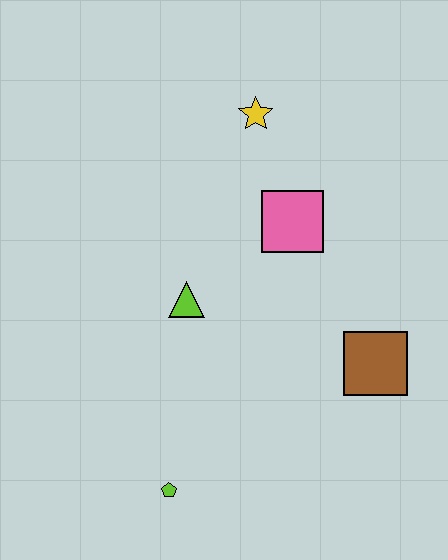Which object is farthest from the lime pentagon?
The yellow star is farthest from the lime pentagon.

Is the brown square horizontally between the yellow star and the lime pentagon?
No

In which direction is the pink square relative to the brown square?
The pink square is above the brown square.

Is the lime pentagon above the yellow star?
No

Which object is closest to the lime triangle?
The pink square is closest to the lime triangle.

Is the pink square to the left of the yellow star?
No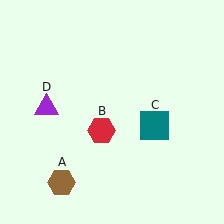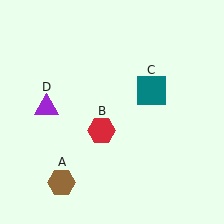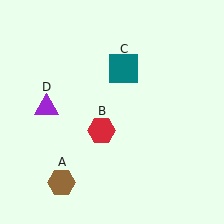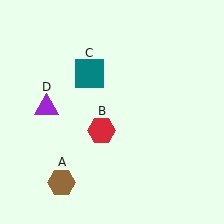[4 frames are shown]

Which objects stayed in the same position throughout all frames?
Brown hexagon (object A) and red hexagon (object B) and purple triangle (object D) remained stationary.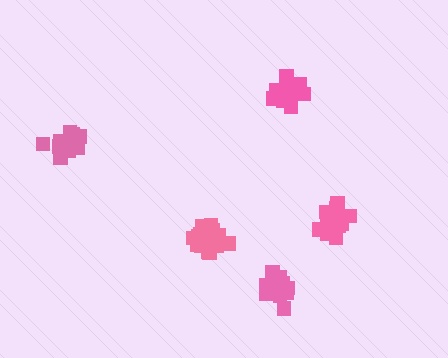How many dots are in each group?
Group 1: 16 dots, Group 2: 14 dots, Group 3: 17 dots, Group 4: 13 dots, Group 5: 15 dots (75 total).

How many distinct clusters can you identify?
There are 5 distinct clusters.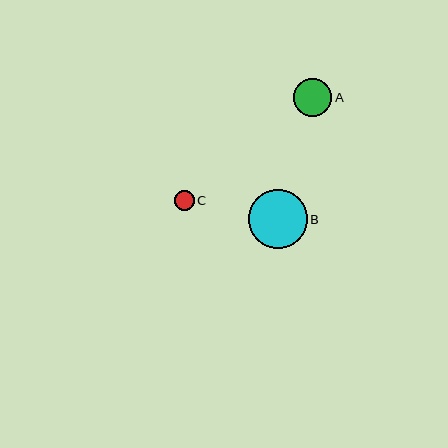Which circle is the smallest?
Circle C is the smallest with a size of approximately 19 pixels.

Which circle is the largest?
Circle B is the largest with a size of approximately 59 pixels.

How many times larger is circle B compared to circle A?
Circle B is approximately 1.5 times the size of circle A.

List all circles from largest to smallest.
From largest to smallest: B, A, C.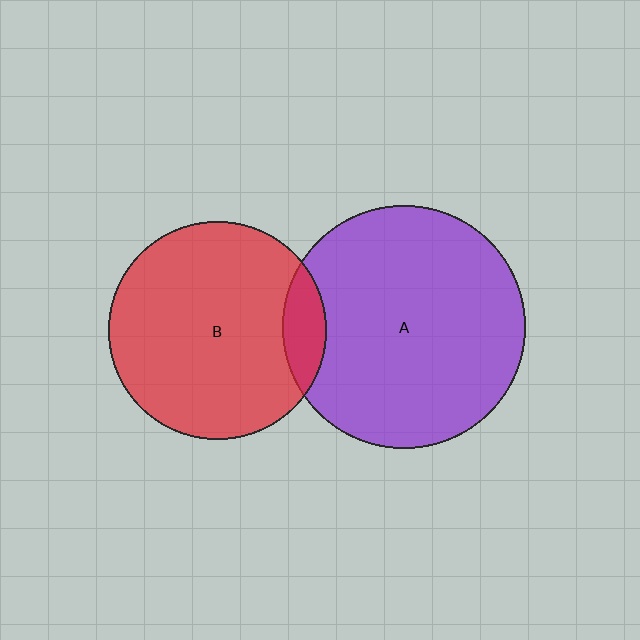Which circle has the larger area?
Circle A (purple).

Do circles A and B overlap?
Yes.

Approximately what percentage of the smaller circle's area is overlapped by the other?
Approximately 10%.